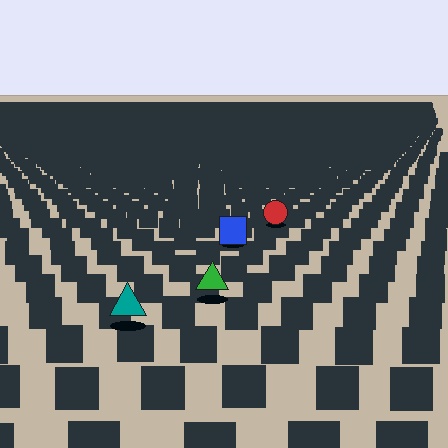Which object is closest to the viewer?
The teal triangle is closest. The texture marks near it are larger and more spread out.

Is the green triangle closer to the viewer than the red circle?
Yes. The green triangle is closer — you can tell from the texture gradient: the ground texture is coarser near it.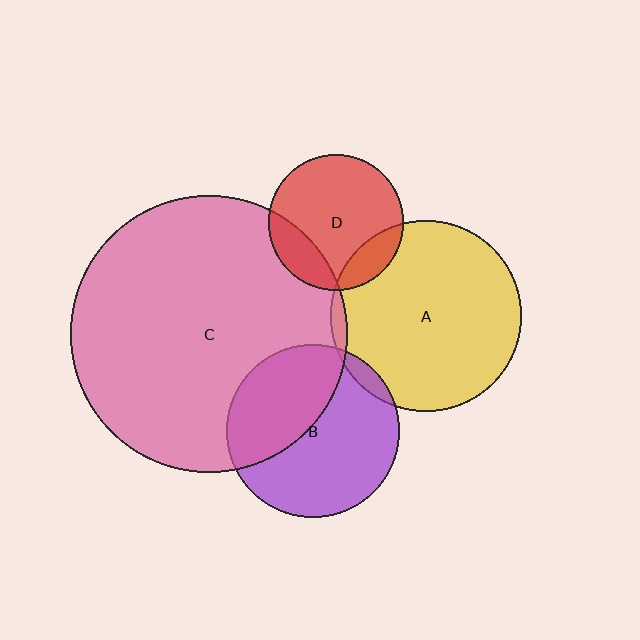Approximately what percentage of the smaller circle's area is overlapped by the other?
Approximately 15%.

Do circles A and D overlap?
Yes.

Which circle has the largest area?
Circle C (pink).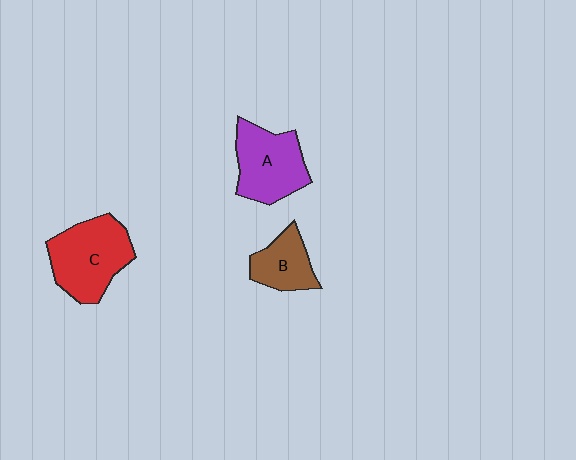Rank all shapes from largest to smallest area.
From largest to smallest: C (red), A (purple), B (brown).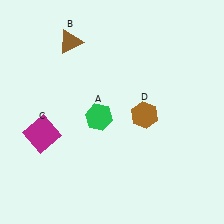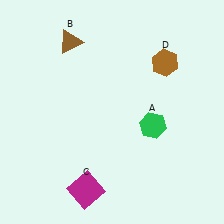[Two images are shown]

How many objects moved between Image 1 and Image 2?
3 objects moved between the two images.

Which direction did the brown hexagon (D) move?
The brown hexagon (D) moved up.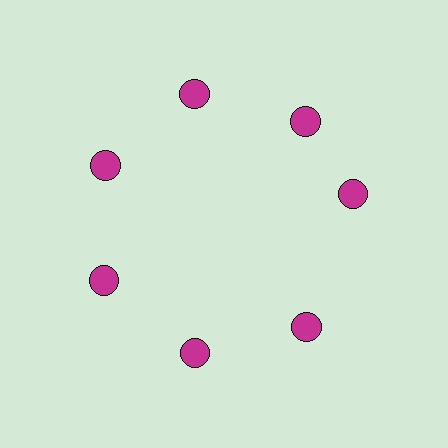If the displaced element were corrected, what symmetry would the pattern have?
It would have 7-fold rotational symmetry — the pattern would map onto itself every 51 degrees.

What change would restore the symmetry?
The symmetry would be restored by rotating it back into even spacing with its neighbors so that all 7 circles sit at equal angles and equal distance from the center.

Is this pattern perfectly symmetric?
No. The 7 magenta circles are arranged in a ring, but one element near the 3 o'clock position is rotated out of alignment along the ring, breaking the 7-fold rotational symmetry.